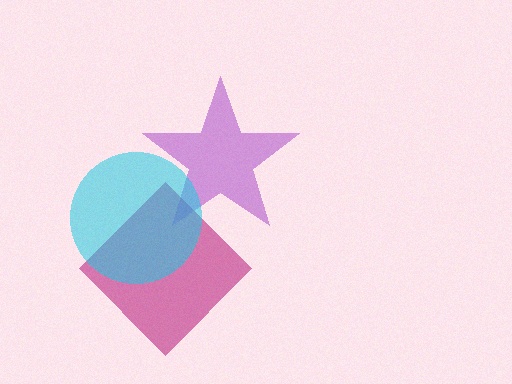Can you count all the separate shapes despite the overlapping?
Yes, there are 3 separate shapes.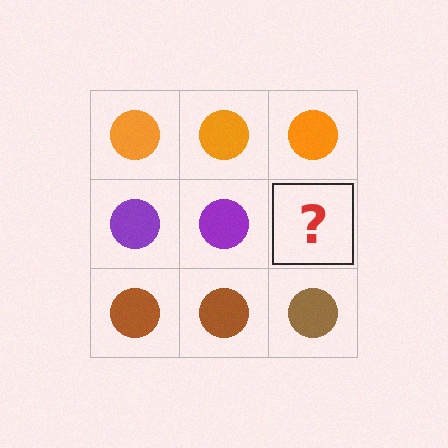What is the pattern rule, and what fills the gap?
The rule is that each row has a consistent color. The gap should be filled with a purple circle.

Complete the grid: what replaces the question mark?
The question mark should be replaced with a purple circle.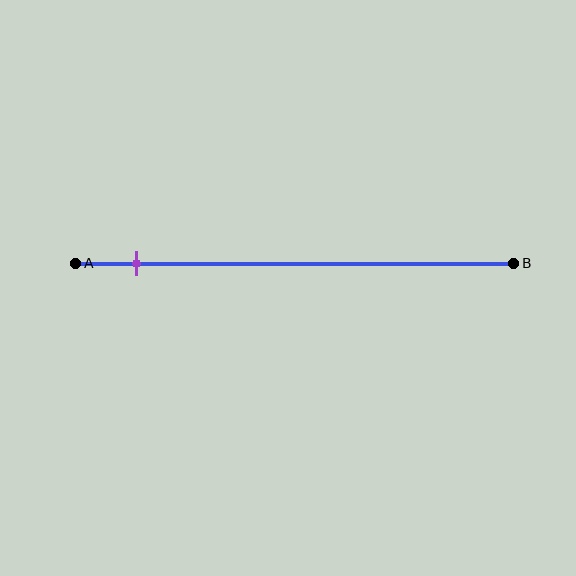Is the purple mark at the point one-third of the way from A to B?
No, the mark is at about 15% from A, not at the 33% one-third point.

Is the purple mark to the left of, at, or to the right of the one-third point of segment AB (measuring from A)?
The purple mark is to the left of the one-third point of segment AB.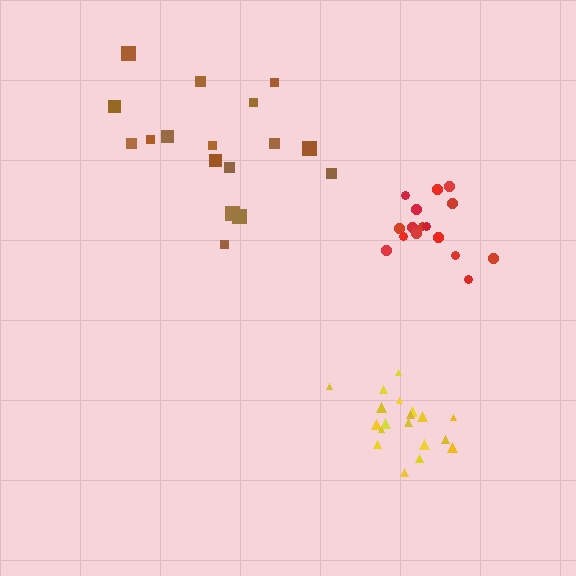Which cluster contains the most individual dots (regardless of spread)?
Yellow (19).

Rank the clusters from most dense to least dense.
red, yellow, brown.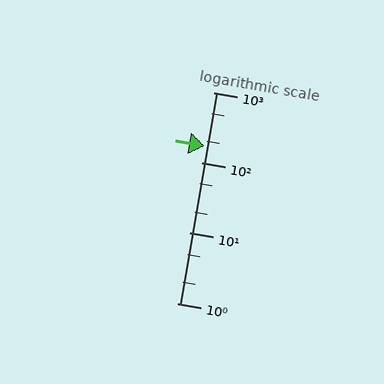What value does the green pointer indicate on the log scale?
The pointer indicates approximately 170.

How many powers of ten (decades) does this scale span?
The scale spans 3 decades, from 1 to 1000.